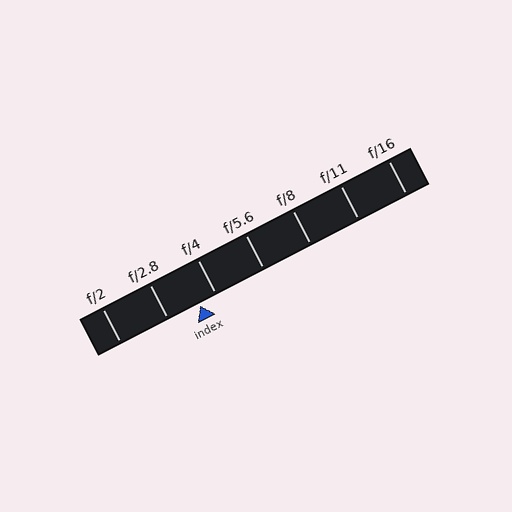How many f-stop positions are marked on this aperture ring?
There are 7 f-stop positions marked.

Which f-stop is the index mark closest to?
The index mark is closest to f/4.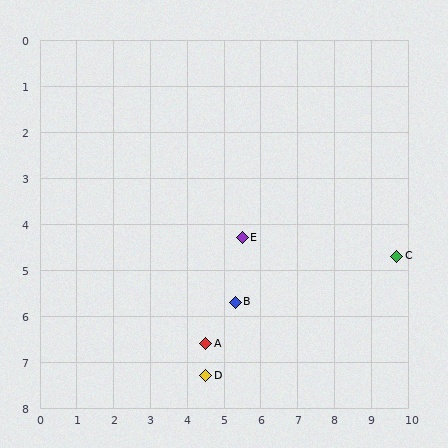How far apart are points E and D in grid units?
Points E and D are about 3.2 grid units apart.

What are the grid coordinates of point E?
Point E is at approximately (5.5, 4.3).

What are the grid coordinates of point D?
Point D is at approximately (4.5, 7.3).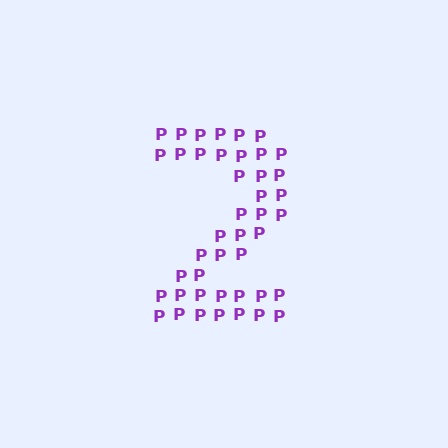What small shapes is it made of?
It is made of small letter P's.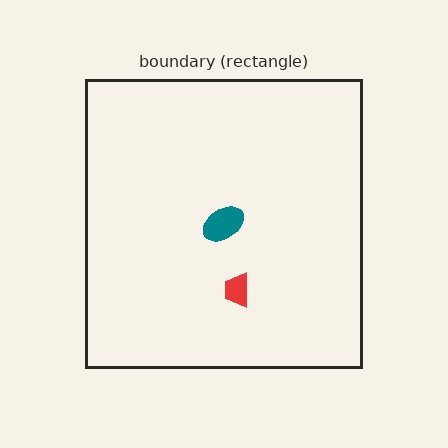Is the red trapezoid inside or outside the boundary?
Inside.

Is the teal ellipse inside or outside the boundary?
Inside.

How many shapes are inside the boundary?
2 inside, 0 outside.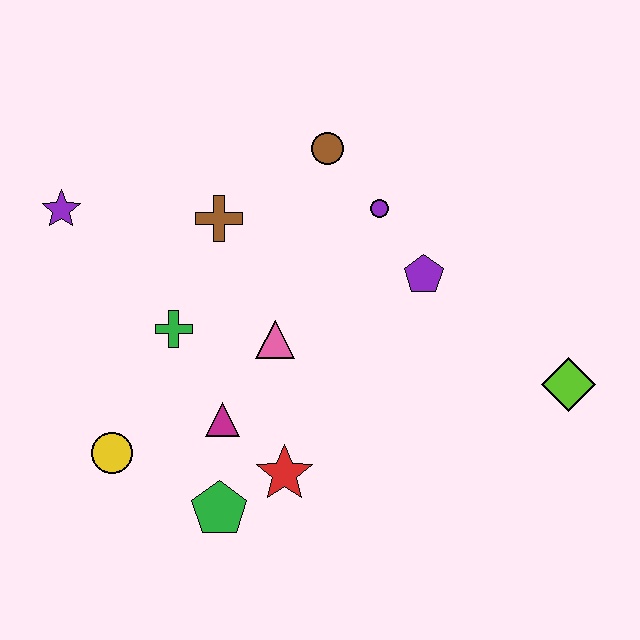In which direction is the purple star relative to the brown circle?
The purple star is to the left of the brown circle.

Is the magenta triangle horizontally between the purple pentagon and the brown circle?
No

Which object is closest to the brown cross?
The green cross is closest to the brown cross.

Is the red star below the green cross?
Yes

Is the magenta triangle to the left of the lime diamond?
Yes